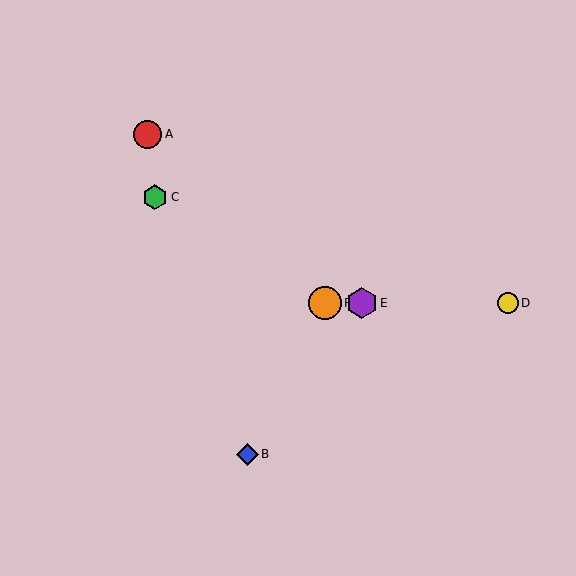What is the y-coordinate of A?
Object A is at y≈134.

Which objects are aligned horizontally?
Objects D, E, F are aligned horizontally.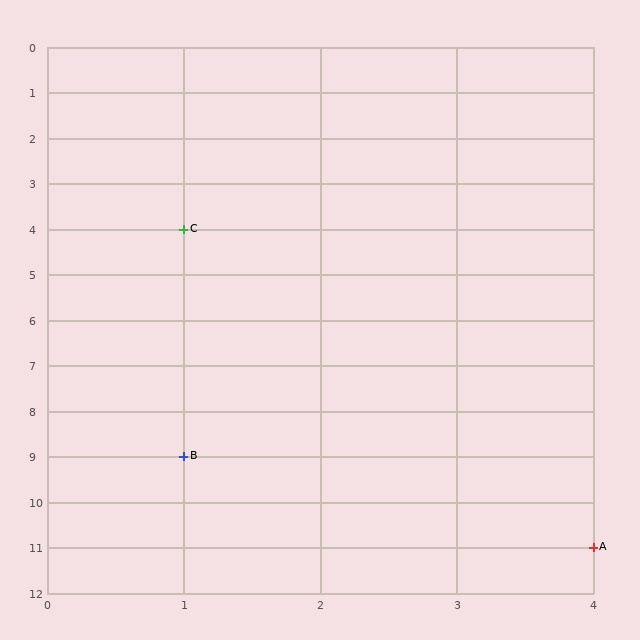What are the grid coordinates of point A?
Point A is at grid coordinates (4, 11).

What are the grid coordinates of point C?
Point C is at grid coordinates (1, 4).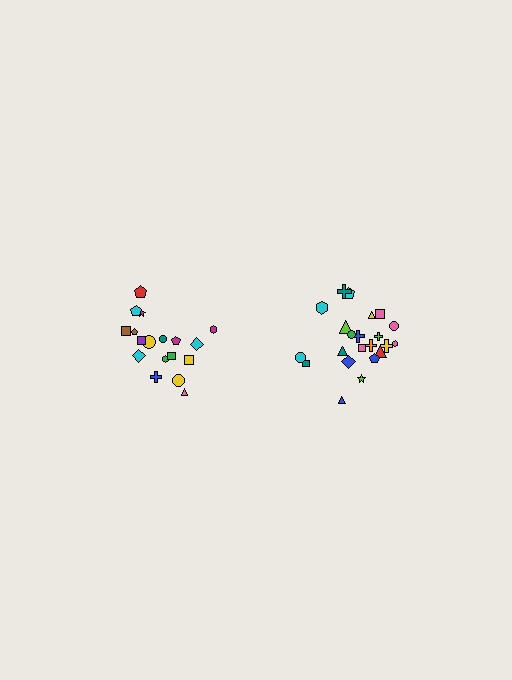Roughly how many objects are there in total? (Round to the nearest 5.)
Roughly 40 objects in total.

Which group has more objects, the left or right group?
The right group.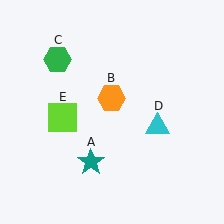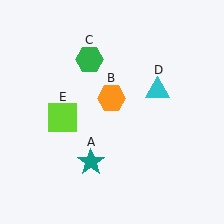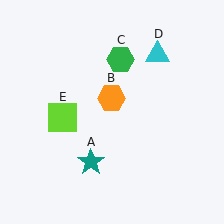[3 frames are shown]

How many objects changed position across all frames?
2 objects changed position: green hexagon (object C), cyan triangle (object D).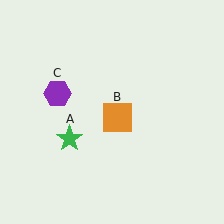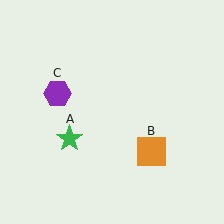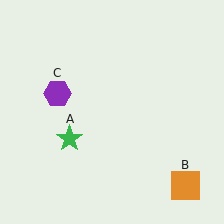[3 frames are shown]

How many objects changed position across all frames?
1 object changed position: orange square (object B).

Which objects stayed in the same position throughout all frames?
Green star (object A) and purple hexagon (object C) remained stationary.